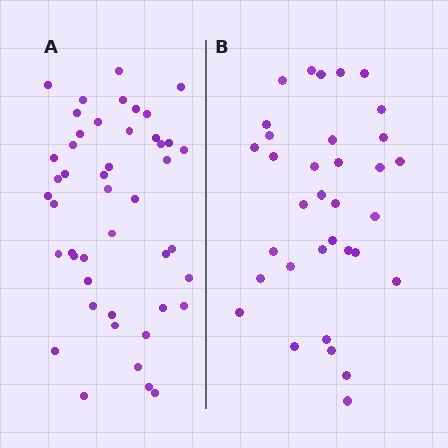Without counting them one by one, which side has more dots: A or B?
Region A (the left region) has more dots.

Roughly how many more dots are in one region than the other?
Region A has roughly 12 or so more dots than region B.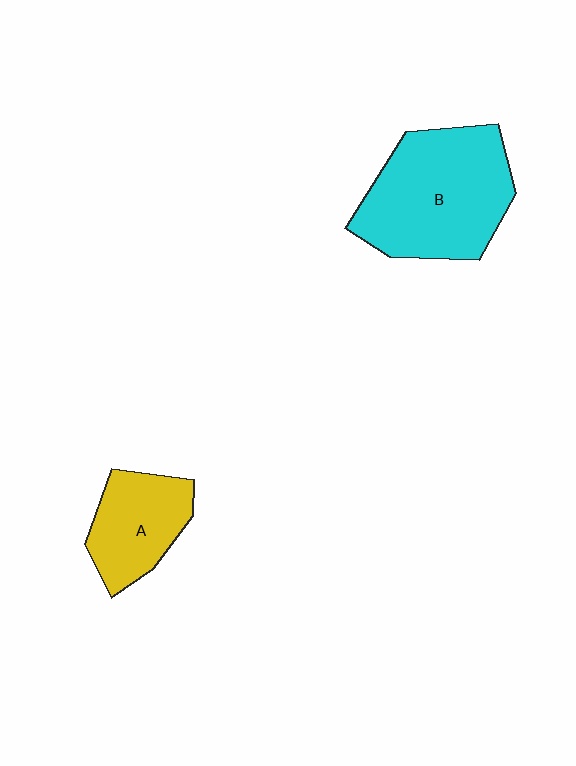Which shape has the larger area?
Shape B (cyan).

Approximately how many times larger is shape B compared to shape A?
Approximately 1.9 times.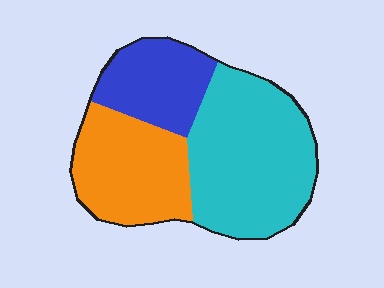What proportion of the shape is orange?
Orange covers around 30% of the shape.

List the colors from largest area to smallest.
From largest to smallest: cyan, orange, blue.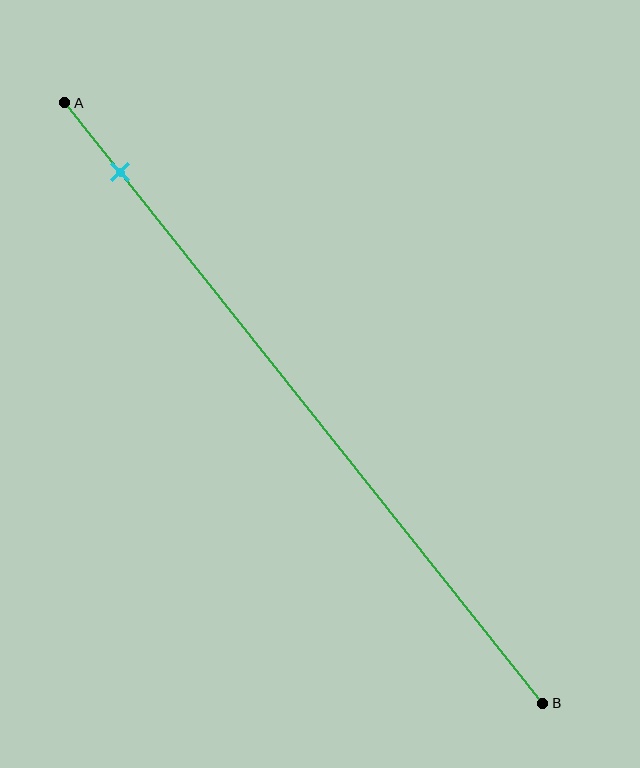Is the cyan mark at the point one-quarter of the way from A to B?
No, the mark is at about 10% from A, not at the 25% one-quarter point.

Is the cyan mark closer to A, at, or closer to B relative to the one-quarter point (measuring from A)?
The cyan mark is closer to point A than the one-quarter point of segment AB.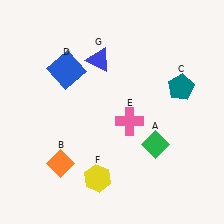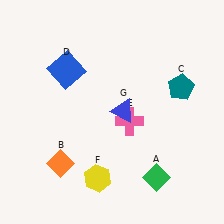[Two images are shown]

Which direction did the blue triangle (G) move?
The blue triangle (G) moved down.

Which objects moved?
The objects that moved are: the green diamond (A), the blue triangle (G).